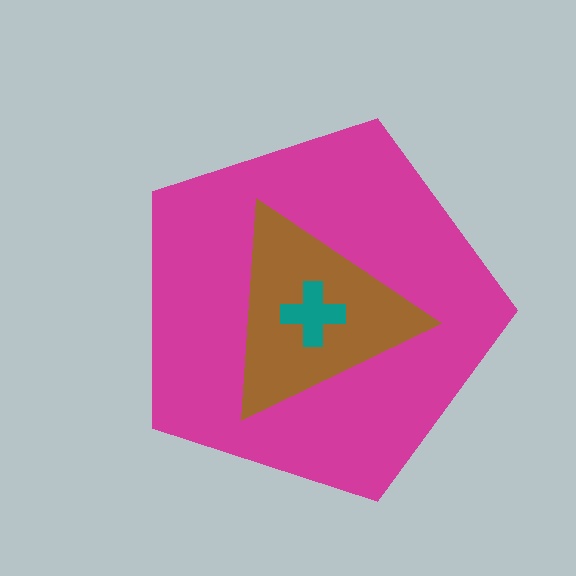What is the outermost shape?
The magenta pentagon.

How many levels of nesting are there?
3.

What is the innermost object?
The teal cross.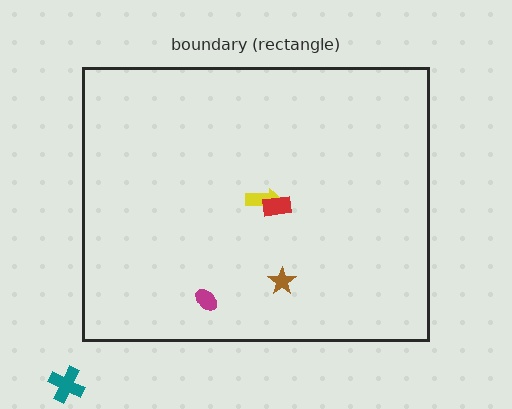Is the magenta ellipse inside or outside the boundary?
Inside.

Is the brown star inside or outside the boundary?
Inside.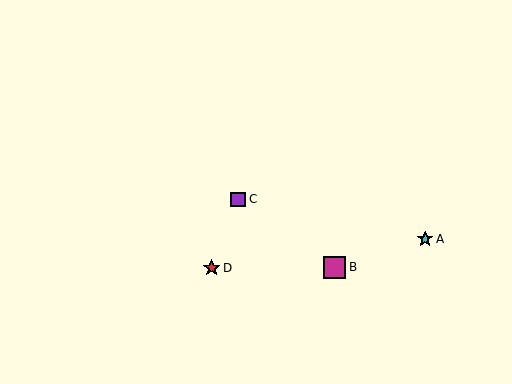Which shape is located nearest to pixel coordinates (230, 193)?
The purple square (labeled C) at (238, 199) is nearest to that location.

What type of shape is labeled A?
Shape A is a cyan star.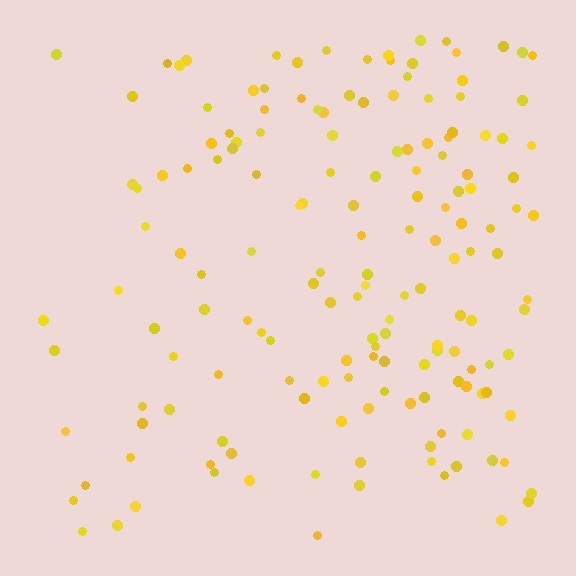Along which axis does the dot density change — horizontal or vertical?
Horizontal.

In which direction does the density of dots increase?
From left to right, with the right side densest.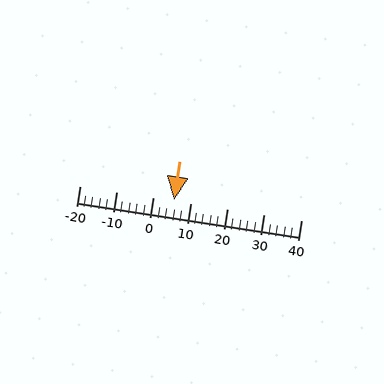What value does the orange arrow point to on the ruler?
The orange arrow points to approximately 6.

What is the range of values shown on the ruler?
The ruler shows values from -20 to 40.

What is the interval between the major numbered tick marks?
The major tick marks are spaced 10 units apart.